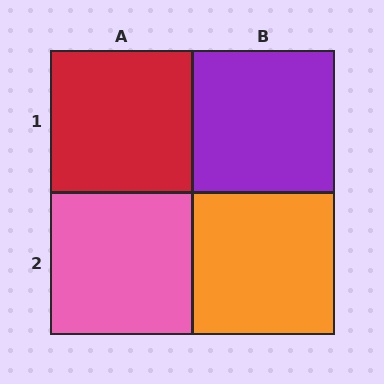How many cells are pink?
1 cell is pink.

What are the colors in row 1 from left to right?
Red, purple.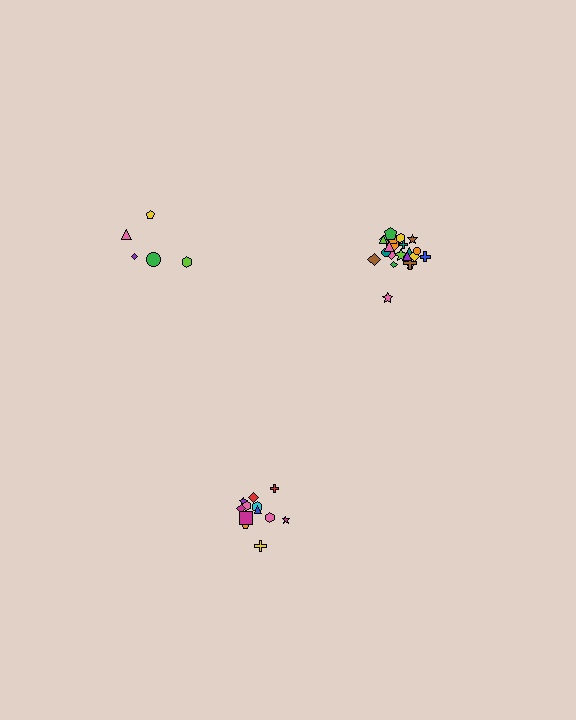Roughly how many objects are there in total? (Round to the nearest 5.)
Roughly 40 objects in total.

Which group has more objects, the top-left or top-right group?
The top-right group.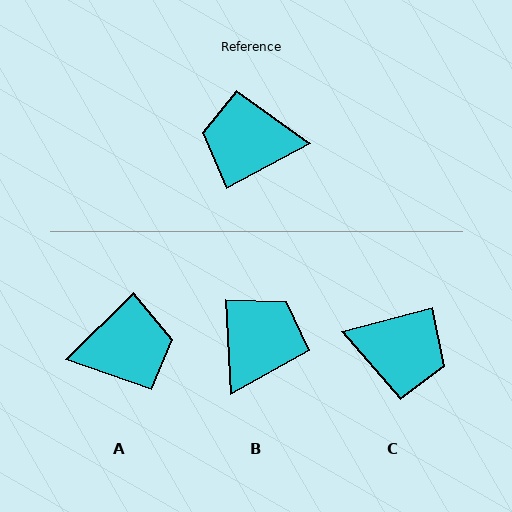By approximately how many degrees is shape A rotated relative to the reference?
Approximately 163 degrees clockwise.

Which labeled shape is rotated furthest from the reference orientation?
C, about 167 degrees away.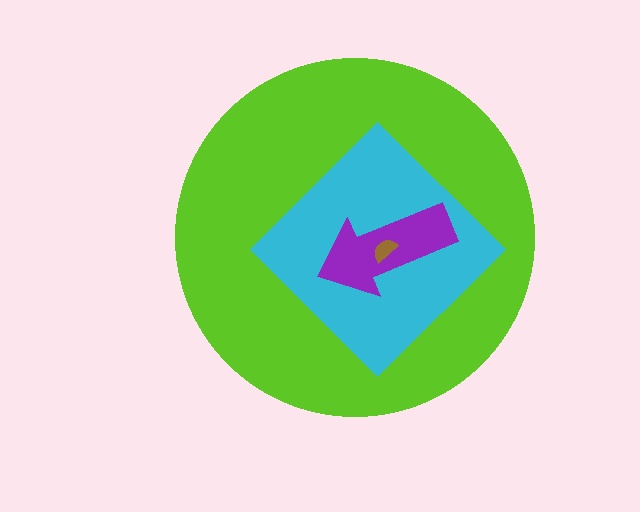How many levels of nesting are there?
4.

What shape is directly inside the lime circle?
The cyan diamond.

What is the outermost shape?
The lime circle.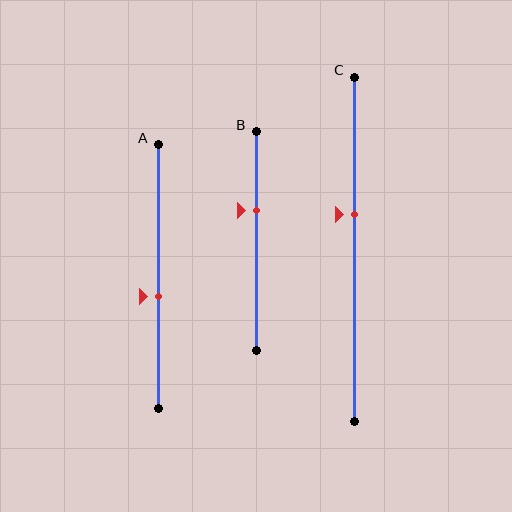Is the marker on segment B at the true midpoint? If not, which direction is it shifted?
No, the marker on segment B is shifted upward by about 14% of the segment length.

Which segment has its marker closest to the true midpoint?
Segment A has its marker closest to the true midpoint.